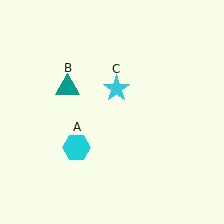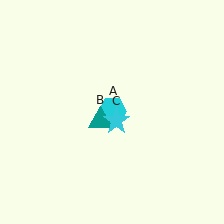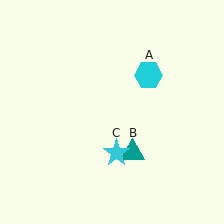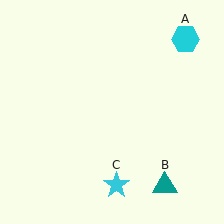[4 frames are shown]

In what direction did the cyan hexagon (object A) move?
The cyan hexagon (object A) moved up and to the right.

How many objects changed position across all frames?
3 objects changed position: cyan hexagon (object A), teal triangle (object B), cyan star (object C).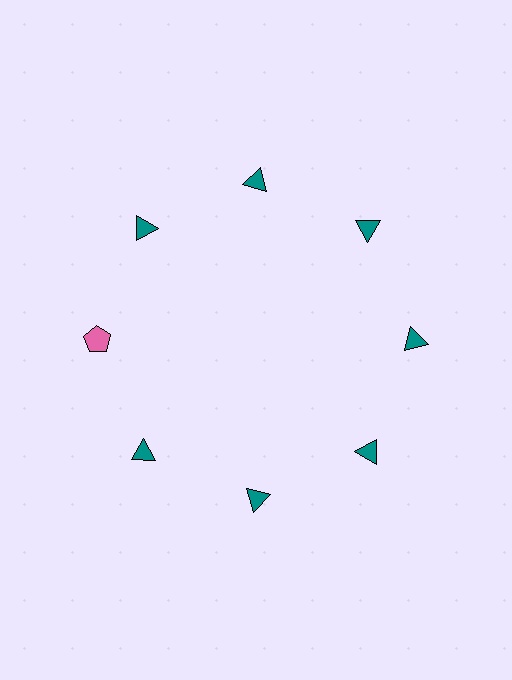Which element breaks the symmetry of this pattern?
The pink pentagon at roughly the 9 o'clock position breaks the symmetry. All other shapes are teal triangles.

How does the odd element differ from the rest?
It differs in both color (pink instead of teal) and shape (pentagon instead of triangle).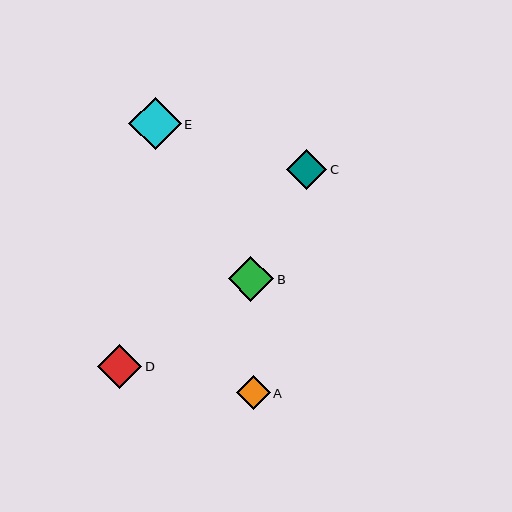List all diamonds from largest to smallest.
From largest to smallest: E, B, D, C, A.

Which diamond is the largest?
Diamond E is the largest with a size of approximately 52 pixels.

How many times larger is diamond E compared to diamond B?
Diamond E is approximately 1.2 times the size of diamond B.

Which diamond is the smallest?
Diamond A is the smallest with a size of approximately 34 pixels.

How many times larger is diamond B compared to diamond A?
Diamond B is approximately 1.3 times the size of diamond A.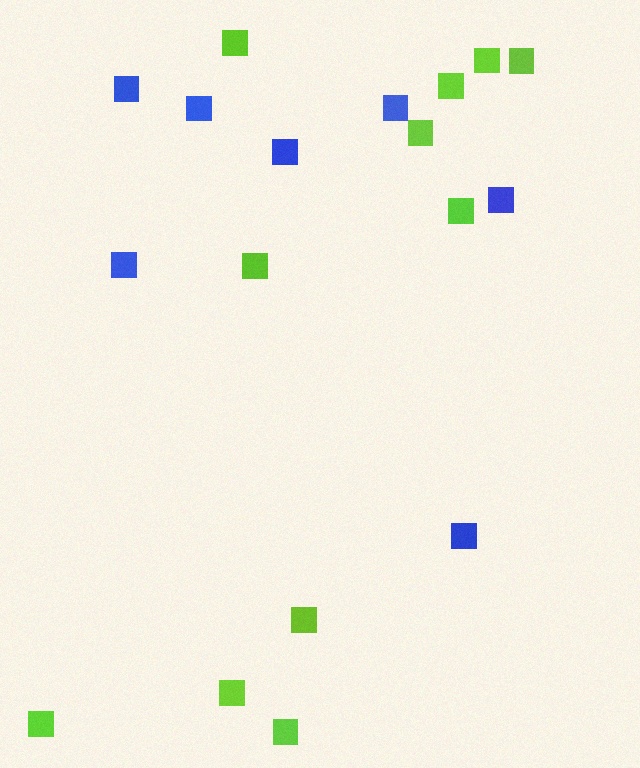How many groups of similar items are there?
There are 2 groups: one group of blue squares (7) and one group of lime squares (11).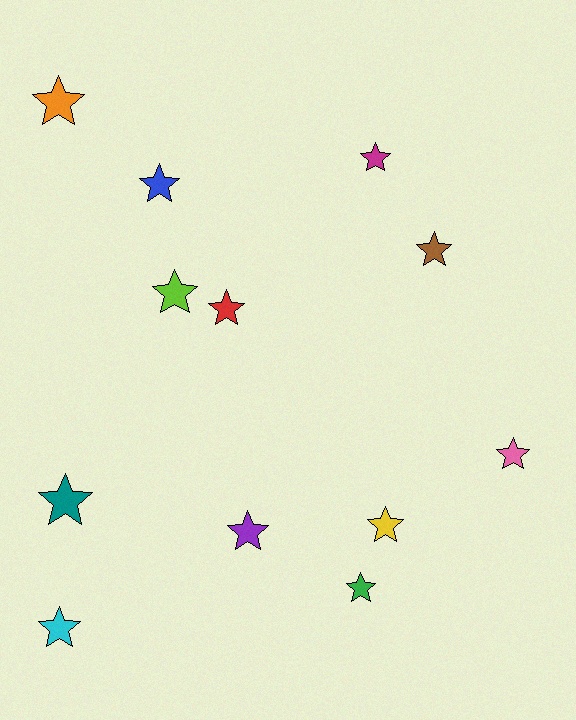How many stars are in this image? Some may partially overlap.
There are 12 stars.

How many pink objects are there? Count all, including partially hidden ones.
There is 1 pink object.